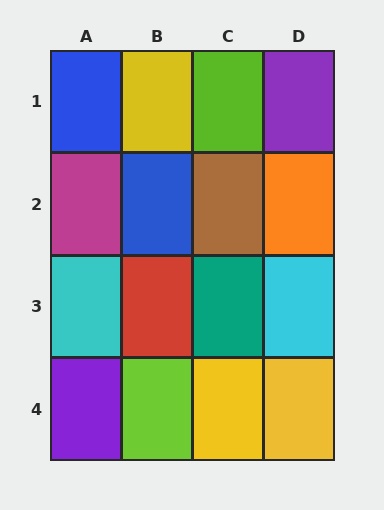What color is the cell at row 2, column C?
Brown.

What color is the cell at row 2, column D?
Orange.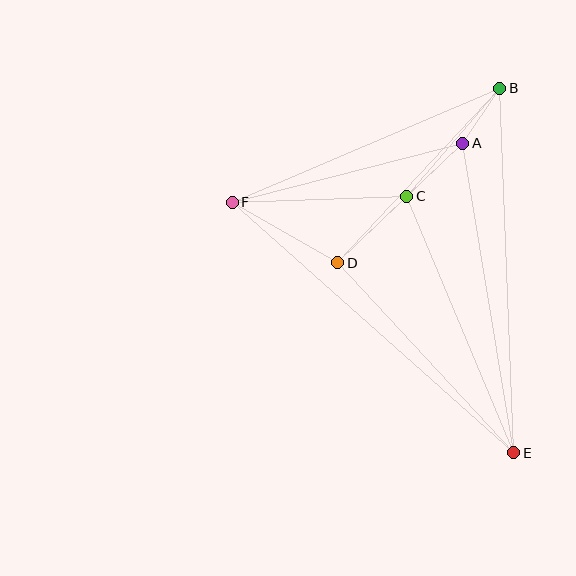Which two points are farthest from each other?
Points E and F are farthest from each other.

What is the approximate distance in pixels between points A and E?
The distance between A and E is approximately 314 pixels.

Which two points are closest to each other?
Points A and B are closest to each other.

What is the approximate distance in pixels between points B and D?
The distance between B and D is approximately 238 pixels.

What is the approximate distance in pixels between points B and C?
The distance between B and C is approximately 143 pixels.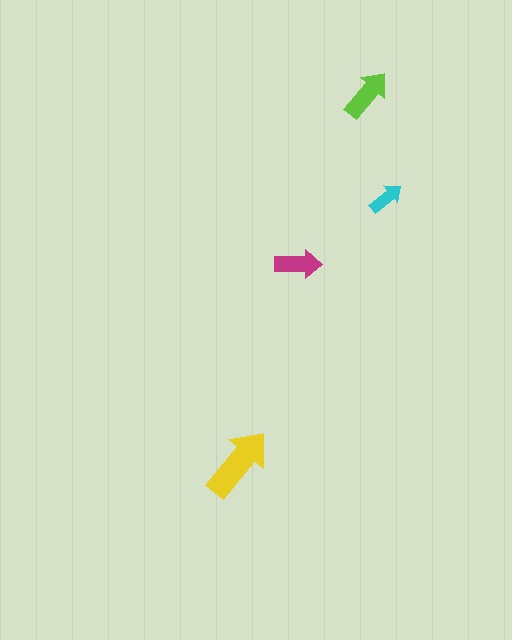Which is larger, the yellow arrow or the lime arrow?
The yellow one.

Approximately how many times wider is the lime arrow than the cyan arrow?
About 1.5 times wider.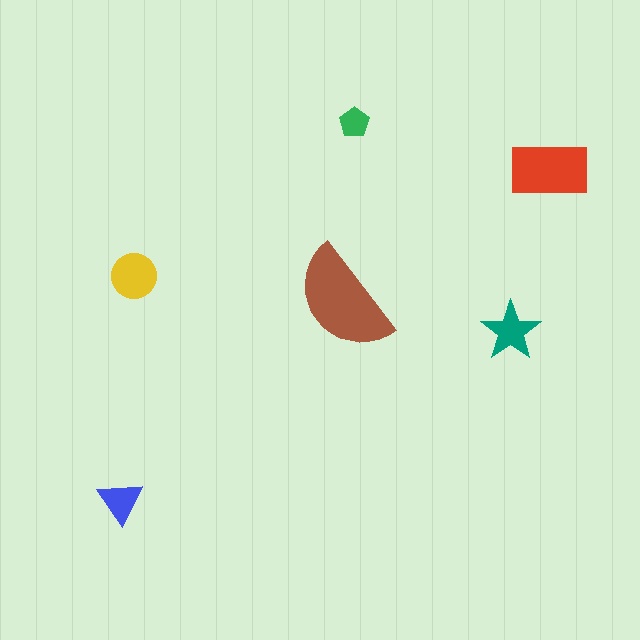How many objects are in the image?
There are 6 objects in the image.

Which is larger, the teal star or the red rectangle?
The red rectangle.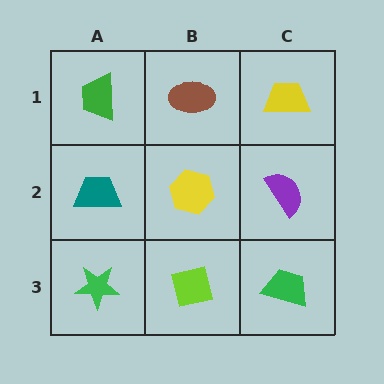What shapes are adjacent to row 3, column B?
A yellow hexagon (row 2, column B), a green star (row 3, column A), a green trapezoid (row 3, column C).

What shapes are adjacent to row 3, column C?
A purple semicircle (row 2, column C), a lime square (row 3, column B).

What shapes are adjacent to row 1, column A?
A teal trapezoid (row 2, column A), a brown ellipse (row 1, column B).